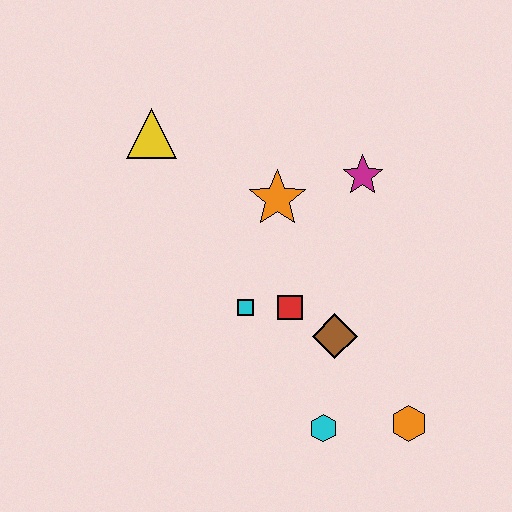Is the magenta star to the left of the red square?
No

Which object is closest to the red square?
The cyan square is closest to the red square.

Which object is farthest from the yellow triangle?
The orange hexagon is farthest from the yellow triangle.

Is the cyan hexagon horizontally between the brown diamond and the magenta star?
No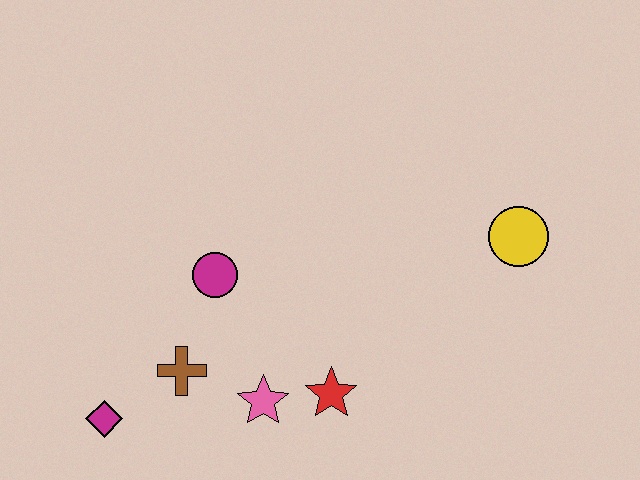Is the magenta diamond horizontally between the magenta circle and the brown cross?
No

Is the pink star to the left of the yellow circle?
Yes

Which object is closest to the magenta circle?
The brown cross is closest to the magenta circle.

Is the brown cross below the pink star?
No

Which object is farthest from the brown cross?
The yellow circle is farthest from the brown cross.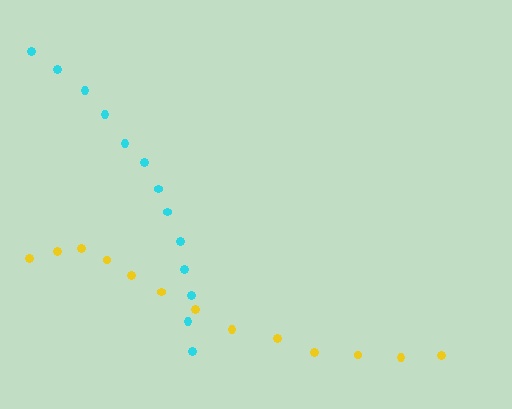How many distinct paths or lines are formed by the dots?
There are 2 distinct paths.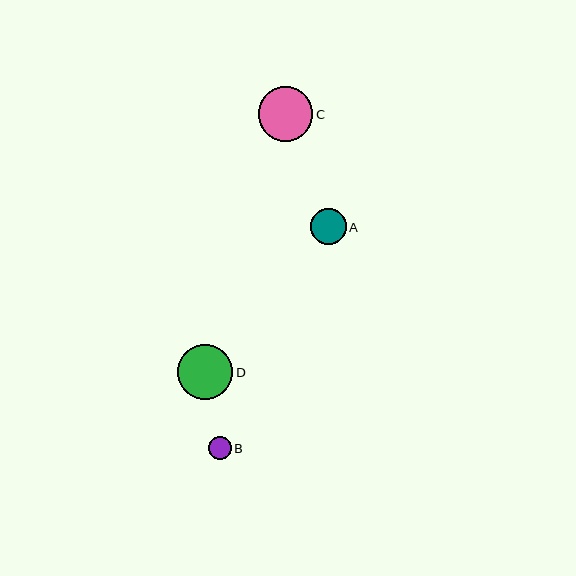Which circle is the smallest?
Circle B is the smallest with a size of approximately 23 pixels.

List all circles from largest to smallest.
From largest to smallest: D, C, A, B.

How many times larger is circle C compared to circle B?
Circle C is approximately 2.4 times the size of circle B.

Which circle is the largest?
Circle D is the largest with a size of approximately 55 pixels.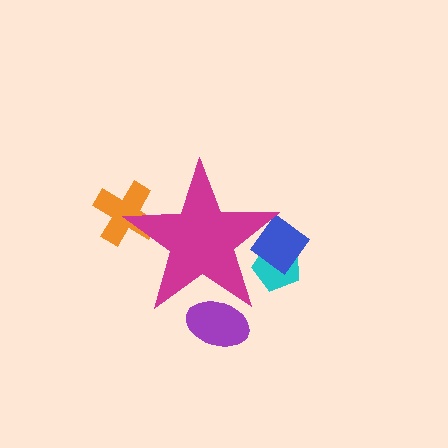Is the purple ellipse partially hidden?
Yes, the purple ellipse is partially hidden behind the magenta star.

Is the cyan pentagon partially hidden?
Yes, the cyan pentagon is partially hidden behind the magenta star.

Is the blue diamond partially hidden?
Yes, the blue diamond is partially hidden behind the magenta star.